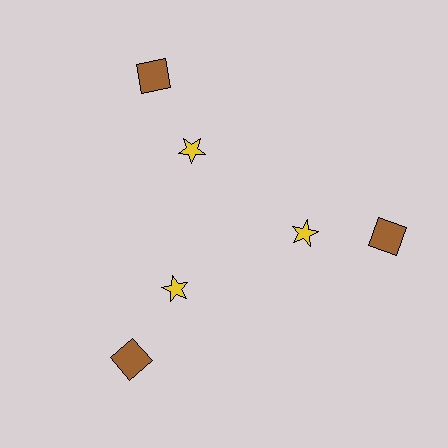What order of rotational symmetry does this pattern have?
This pattern has 3-fold rotational symmetry.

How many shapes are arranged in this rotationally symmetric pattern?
There are 6 shapes, arranged in 3 groups of 2.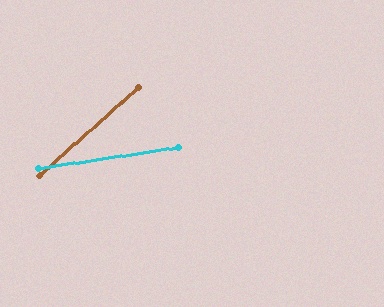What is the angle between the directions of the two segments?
Approximately 33 degrees.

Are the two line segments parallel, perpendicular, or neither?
Neither parallel nor perpendicular — they differ by about 33°.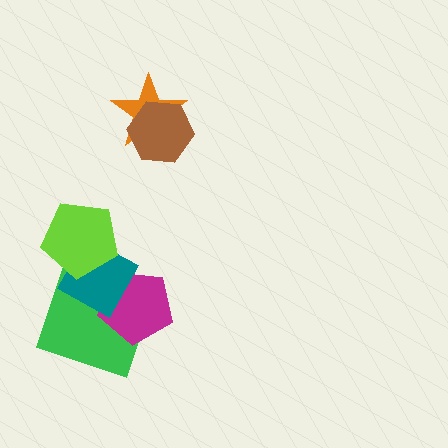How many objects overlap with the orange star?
1 object overlaps with the orange star.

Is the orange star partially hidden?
Yes, it is partially covered by another shape.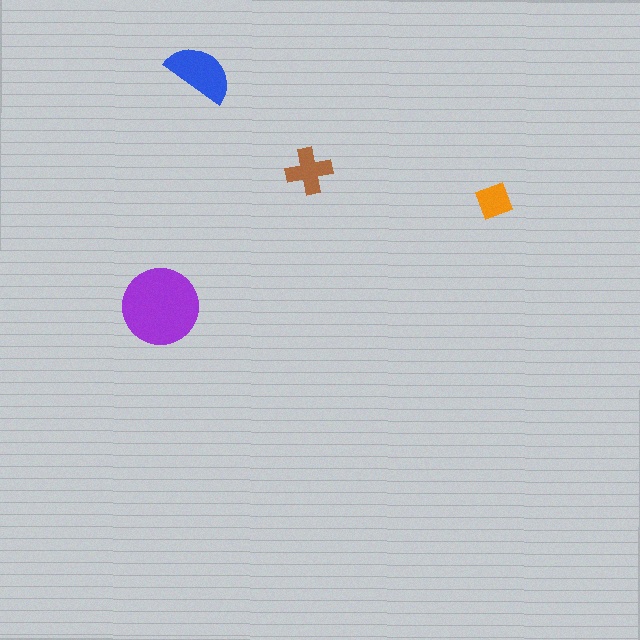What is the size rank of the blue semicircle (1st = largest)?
2nd.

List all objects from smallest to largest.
The orange square, the brown cross, the blue semicircle, the purple circle.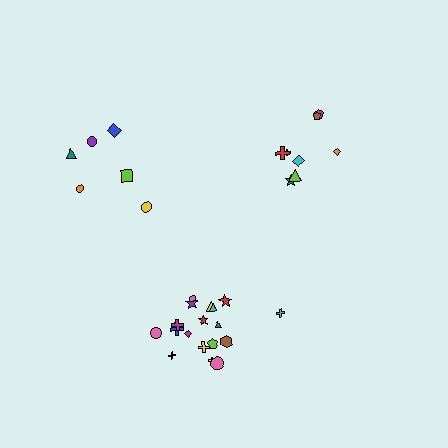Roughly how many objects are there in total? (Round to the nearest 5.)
Roughly 30 objects in total.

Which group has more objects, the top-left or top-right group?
The top-right group.